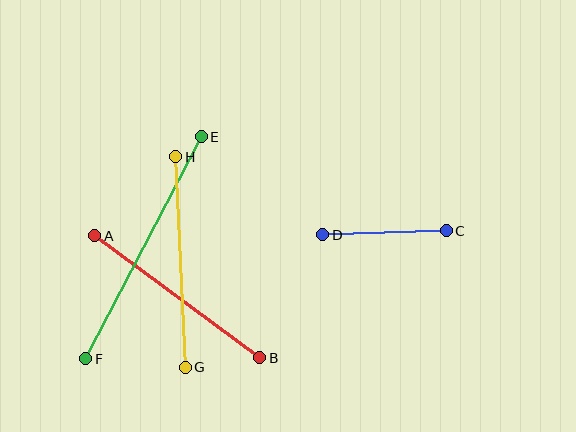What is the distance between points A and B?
The distance is approximately 205 pixels.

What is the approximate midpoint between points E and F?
The midpoint is at approximately (143, 248) pixels.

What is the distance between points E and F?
The distance is approximately 250 pixels.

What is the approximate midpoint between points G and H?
The midpoint is at approximately (180, 262) pixels.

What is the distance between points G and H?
The distance is approximately 211 pixels.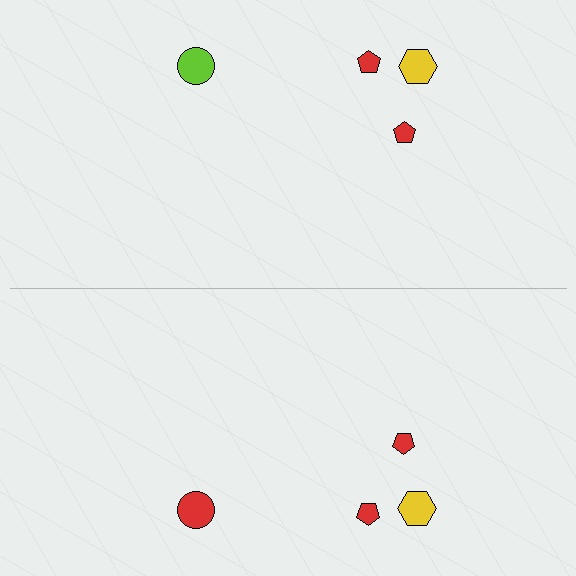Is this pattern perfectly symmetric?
No, the pattern is not perfectly symmetric. The red circle on the bottom side breaks the symmetry — its mirror counterpart is lime.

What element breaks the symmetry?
The red circle on the bottom side breaks the symmetry — its mirror counterpart is lime.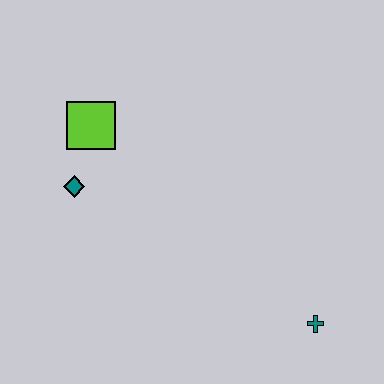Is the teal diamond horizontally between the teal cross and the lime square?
No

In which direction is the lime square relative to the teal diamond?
The lime square is above the teal diamond.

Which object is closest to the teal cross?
The teal diamond is closest to the teal cross.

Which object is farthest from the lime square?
The teal cross is farthest from the lime square.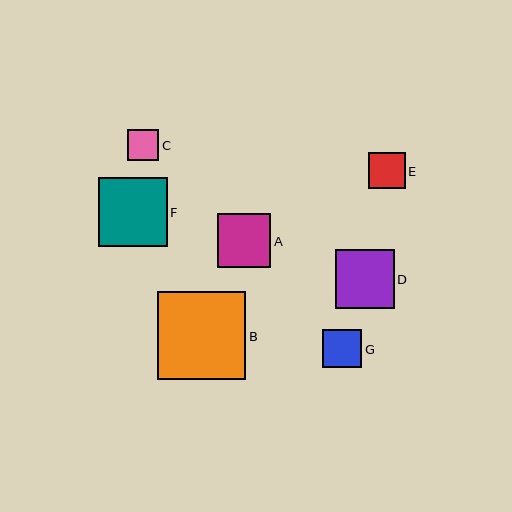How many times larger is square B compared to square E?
Square B is approximately 2.4 times the size of square E.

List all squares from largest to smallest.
From largest to smallest: B, F, D, A, G, E, C.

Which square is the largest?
Square B is the largest with a size of approximately 88 pixels.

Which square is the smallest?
Square C is the smallest with a size of approximately 31 pixels.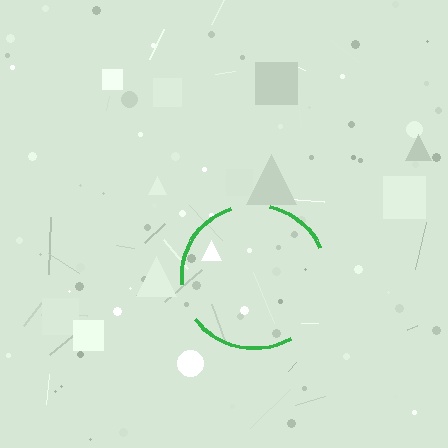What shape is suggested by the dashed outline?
The dashed outline suggests a circle.